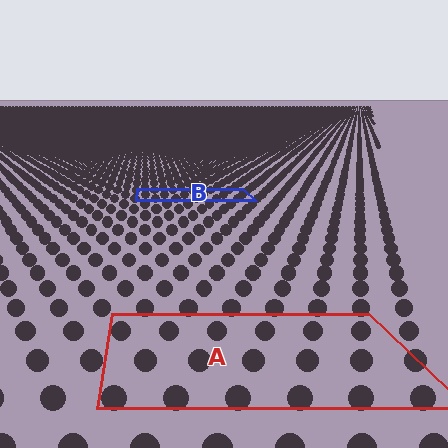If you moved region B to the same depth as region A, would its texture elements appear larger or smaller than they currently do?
They would appear larger. At a closer depth, the same texture elements are projected at a bigger on-screen size.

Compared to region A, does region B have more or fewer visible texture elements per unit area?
Region B has more texture elements per unit area — they are packed more densely because it is farther away.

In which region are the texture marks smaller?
The texture marks are smaller in region B, because it is farther away.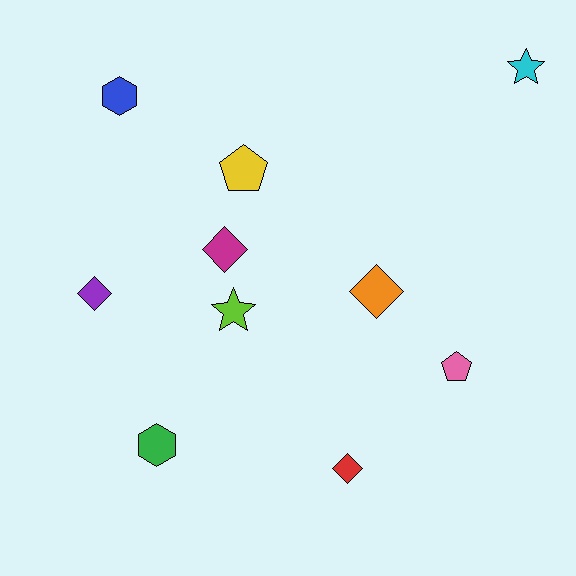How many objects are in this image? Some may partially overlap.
There are 10 objects.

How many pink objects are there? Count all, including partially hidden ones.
There is 1 pink object.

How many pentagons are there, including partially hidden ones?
There are 2 pentagons.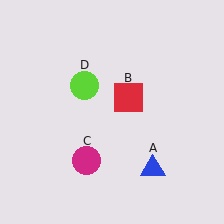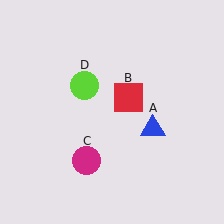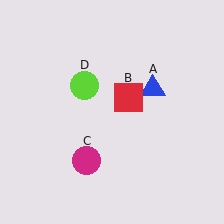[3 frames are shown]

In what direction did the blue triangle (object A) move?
The blue triangle (object A) moved up.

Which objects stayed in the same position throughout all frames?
Red square (object B) and magenta circle (object C) and lime circle (object D) remained stationary.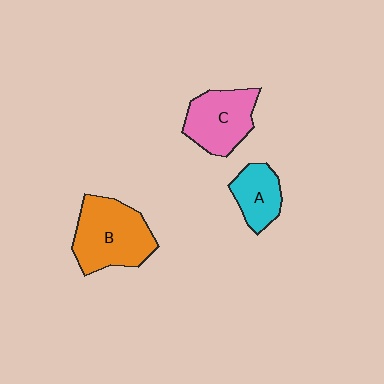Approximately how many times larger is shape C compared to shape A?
Approximately 1.5 times.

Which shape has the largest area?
Shape B (orange).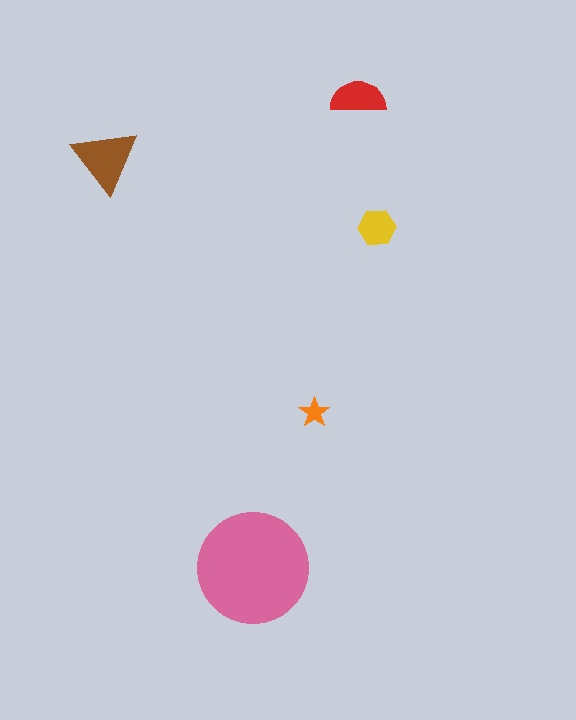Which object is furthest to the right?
The yellow hexagon is rightmost.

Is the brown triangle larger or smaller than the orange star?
Larger.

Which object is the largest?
The pink circle.